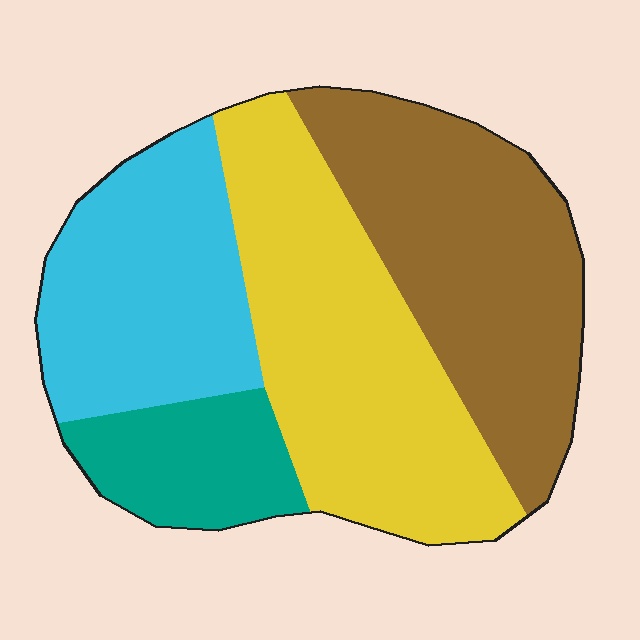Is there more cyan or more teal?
Cyan.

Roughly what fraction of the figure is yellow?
Yellow takes up between a quarter and a half of the figure.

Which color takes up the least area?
Teal, at roughly 10%.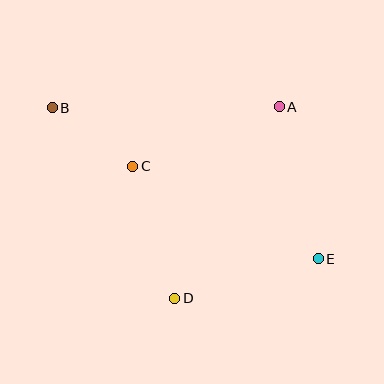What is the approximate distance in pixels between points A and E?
The distance between A and E is approximately 157 pixels.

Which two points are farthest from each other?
Points B and E are farthest from each other.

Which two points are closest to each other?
Points B and C are closest to each other.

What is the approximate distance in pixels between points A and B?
The distance between A and B is approximately 227 pixels.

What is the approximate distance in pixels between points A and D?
The distance between A and D is approximately 218 pixels.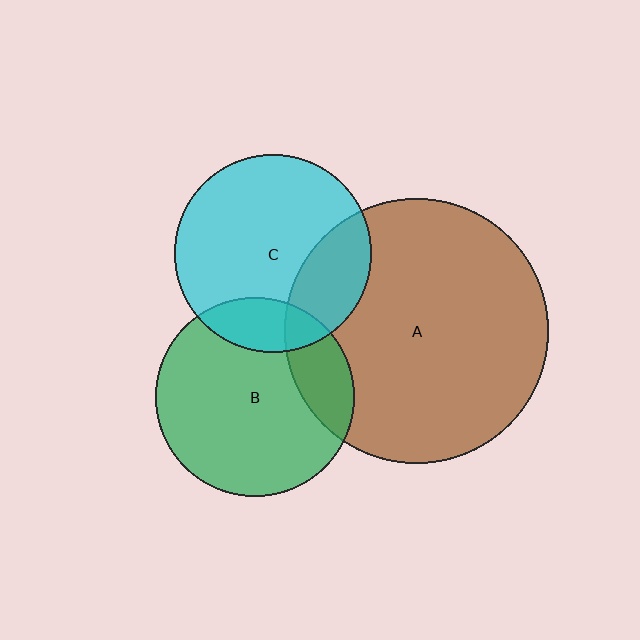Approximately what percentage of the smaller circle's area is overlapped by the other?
Approximately 15%.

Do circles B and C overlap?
Yes.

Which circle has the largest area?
Circle A (brown).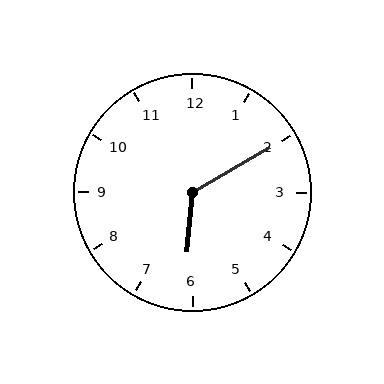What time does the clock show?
6:10.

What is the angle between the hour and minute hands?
Approximately 125 degrees.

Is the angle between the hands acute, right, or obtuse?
It is obtuse.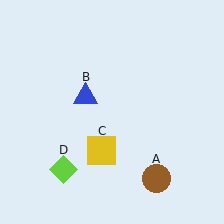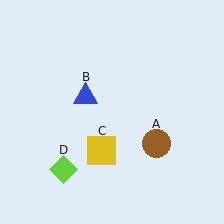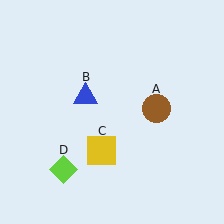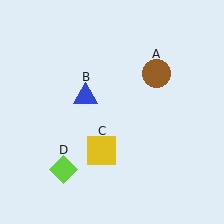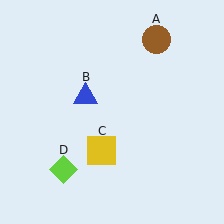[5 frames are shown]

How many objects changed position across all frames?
1 object changed position: brown circle (object A).